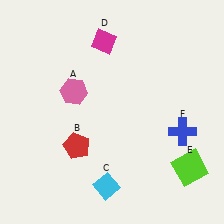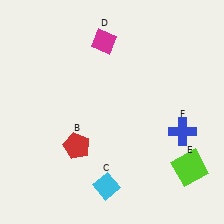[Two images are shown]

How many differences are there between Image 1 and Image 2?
There is 1 difference between the two images.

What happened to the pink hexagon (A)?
The pink hexagon (A) was removed in Image 2. It was in the top-left area of Image 1.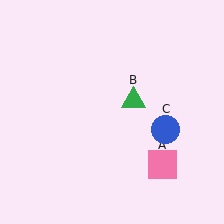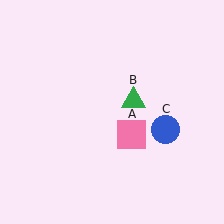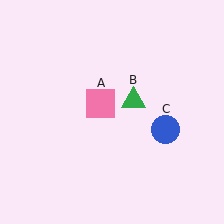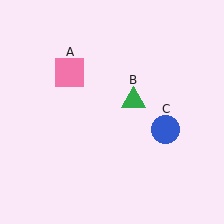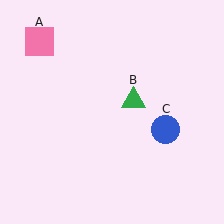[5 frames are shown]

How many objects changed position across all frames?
1 object changed position: pink square (object A).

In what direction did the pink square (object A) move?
The pink square (object A) moved up and to the left.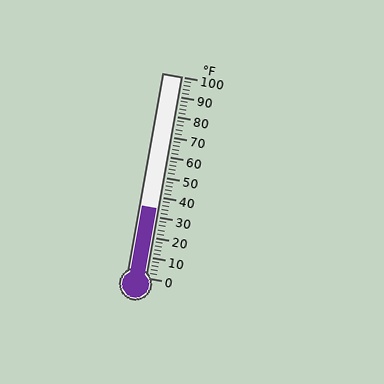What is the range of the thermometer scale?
The thermometer scale ranges from 0°F to 100°F.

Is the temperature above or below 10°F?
The temperature is above 10°F.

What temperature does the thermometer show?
The thermometer shows approximately 34°F.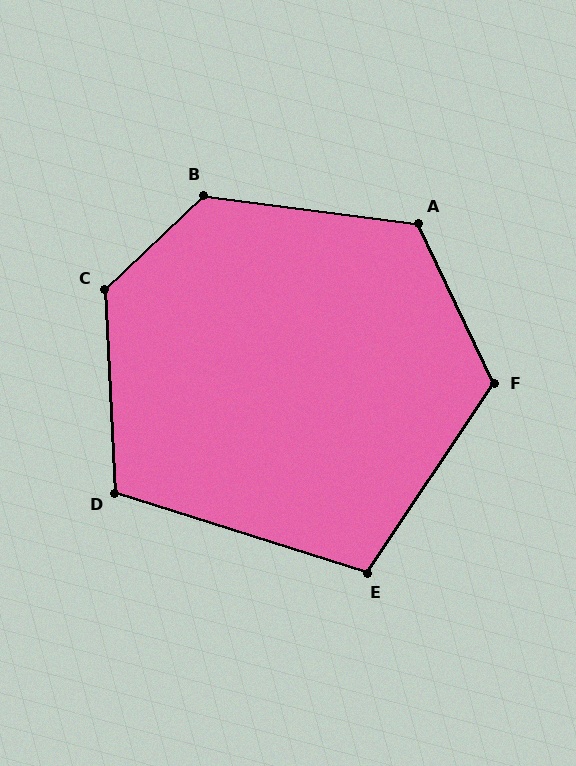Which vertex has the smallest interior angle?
E, at approximately 106 degrees.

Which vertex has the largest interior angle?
C, at approximately 131 degrees.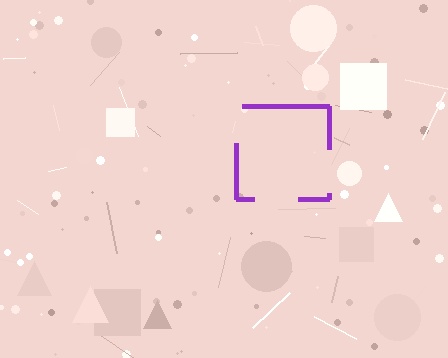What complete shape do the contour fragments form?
The contour fragments form a square.